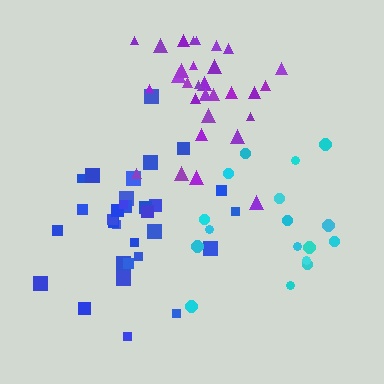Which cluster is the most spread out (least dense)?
Cyan.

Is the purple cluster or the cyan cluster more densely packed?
Purple.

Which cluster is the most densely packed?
Purple.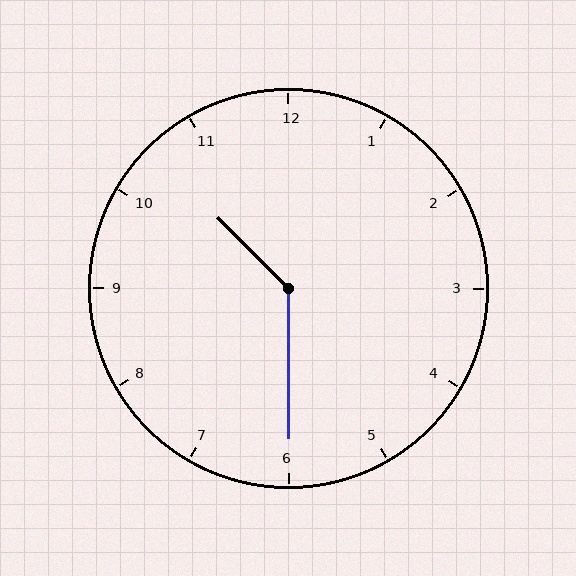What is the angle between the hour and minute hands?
Approximately 135 degrees.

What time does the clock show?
10:30.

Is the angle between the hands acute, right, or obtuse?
It is obtuse.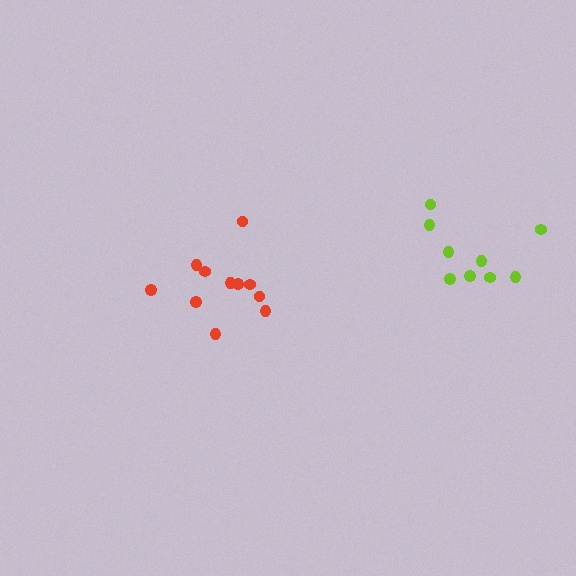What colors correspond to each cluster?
The clusters are colored: lime, red.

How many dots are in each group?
Group 1: 9 dots, Group 2: 11 dots (20 total).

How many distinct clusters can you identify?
There are 2 distinct clusters.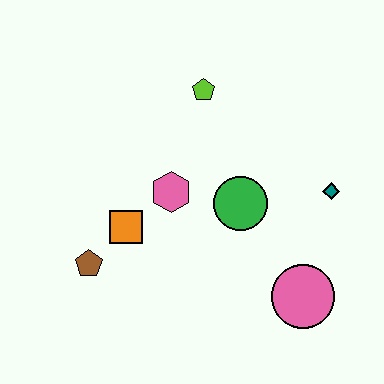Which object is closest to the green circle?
The pink hexagon is closest to the green circle.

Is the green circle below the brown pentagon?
No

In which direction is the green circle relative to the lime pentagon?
The green circle is below the lime pentagon.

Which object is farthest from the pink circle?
The lime pentagon is farthest from the pink circle.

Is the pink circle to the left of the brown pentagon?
No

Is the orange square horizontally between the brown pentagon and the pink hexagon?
Yes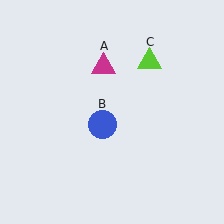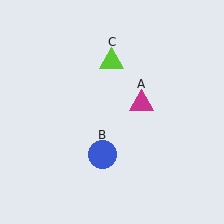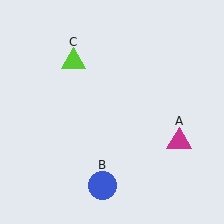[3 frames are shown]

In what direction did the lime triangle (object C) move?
The lime triangle (object C) moved left.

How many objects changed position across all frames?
3 objects changed position: magenta triangle (object A), blue circle (object B), lime triangle (object C).